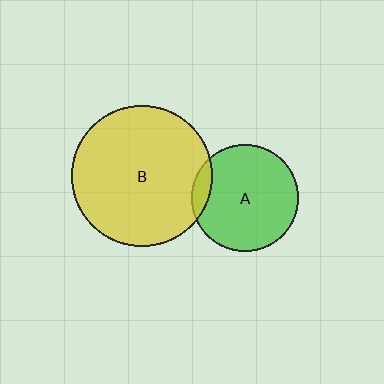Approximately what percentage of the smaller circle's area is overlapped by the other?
Approximately 10%.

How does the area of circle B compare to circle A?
Approximately 1.7 times.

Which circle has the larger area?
Circle B (yellow).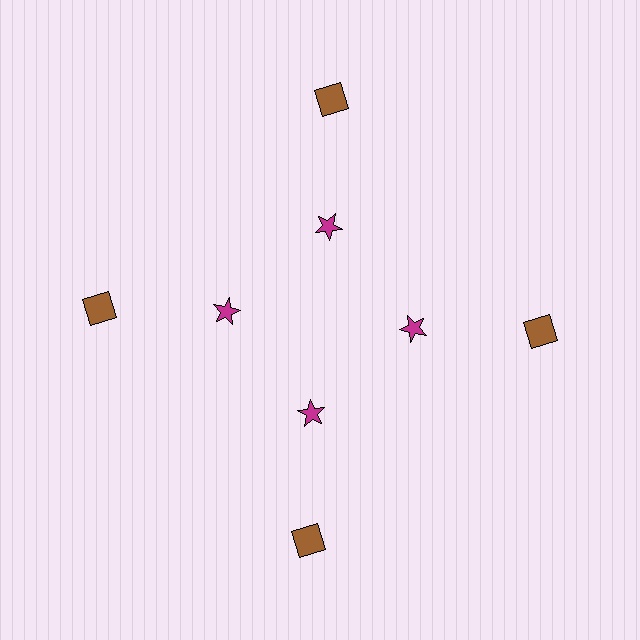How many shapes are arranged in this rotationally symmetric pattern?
There are 8 shapes, arranged in 4 groups of 2.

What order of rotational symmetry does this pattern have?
This pattern has 4-fold rotational symmetry.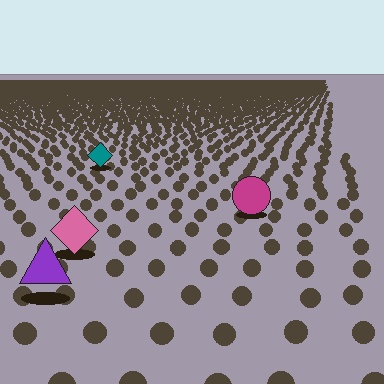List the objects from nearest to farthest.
From nearest to farthest: the purple triangle, the pink diamond, the magenta circle, the teal diamond.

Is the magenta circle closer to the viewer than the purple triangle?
No. The purple triangle is closer — you can tell from the texture gradient: the ground texture is coarser near it.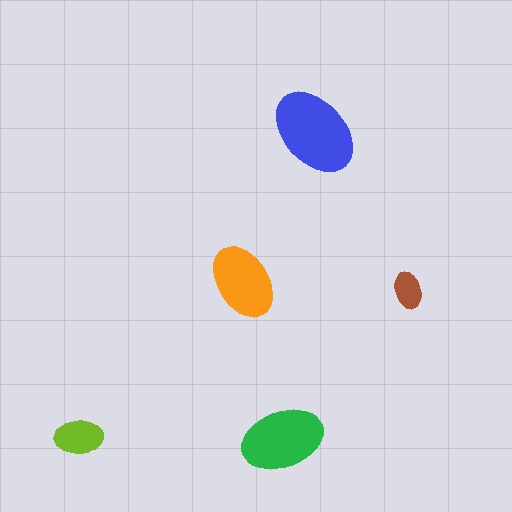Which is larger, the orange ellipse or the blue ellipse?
The blue one.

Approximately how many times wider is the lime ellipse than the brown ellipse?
About 1.5 times wider.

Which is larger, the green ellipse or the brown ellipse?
The green one.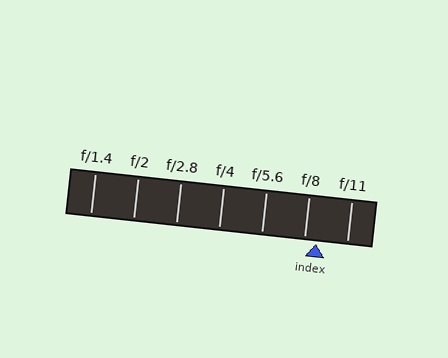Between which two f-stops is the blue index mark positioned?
The index mark is between f/8 and f/11.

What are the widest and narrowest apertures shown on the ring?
The widest aperture shown is f/1.4 and the narrowest is f/11.